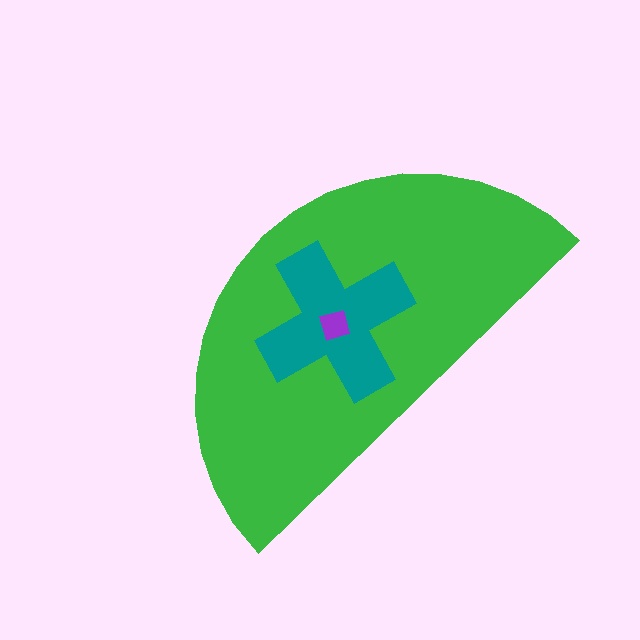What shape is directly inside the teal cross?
The purple diamond.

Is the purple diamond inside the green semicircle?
Yes.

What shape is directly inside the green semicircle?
The teal cross.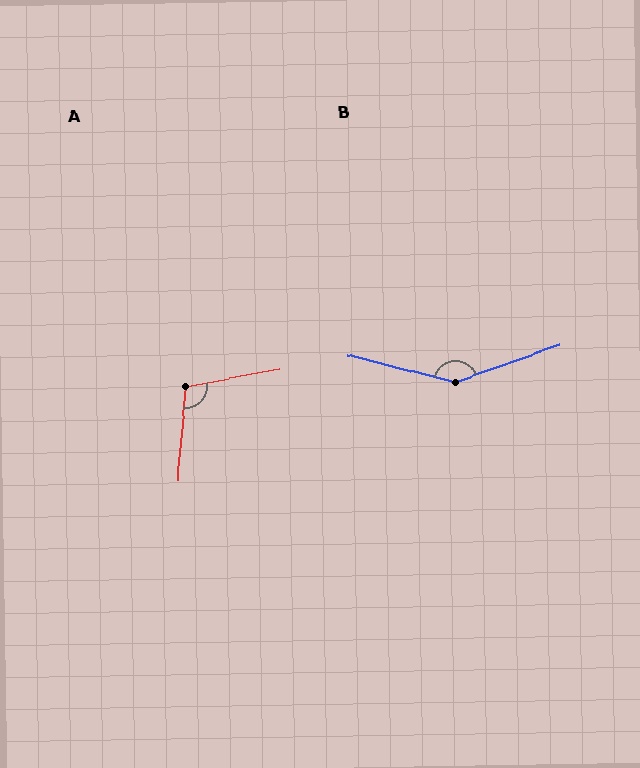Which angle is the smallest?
A, at approximately 106 degrees.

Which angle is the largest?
B, at approximately 146 degrees.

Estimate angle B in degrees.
Approximately 146 degrees.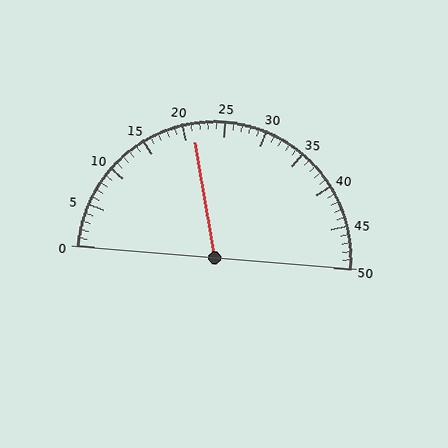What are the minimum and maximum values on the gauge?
The gauge ranges from 0 to 50.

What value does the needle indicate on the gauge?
The needle indicates approximately 21.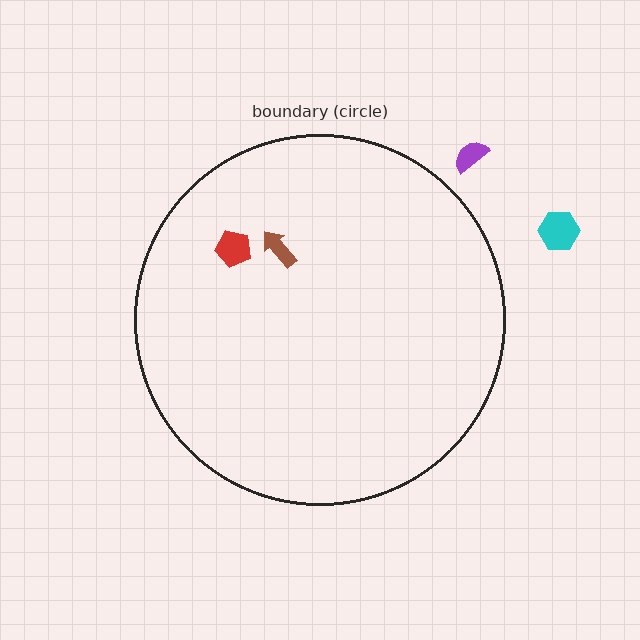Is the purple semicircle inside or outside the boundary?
Outside.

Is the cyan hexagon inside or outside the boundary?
Outside.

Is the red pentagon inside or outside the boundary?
Inside.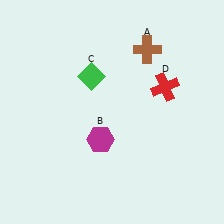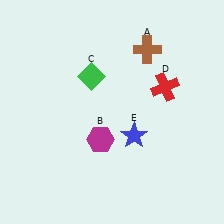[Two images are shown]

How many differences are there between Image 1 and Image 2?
There is 1 difference between the two images.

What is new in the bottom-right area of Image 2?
A blue star (E) was added in the bottom-right area of Image 2.